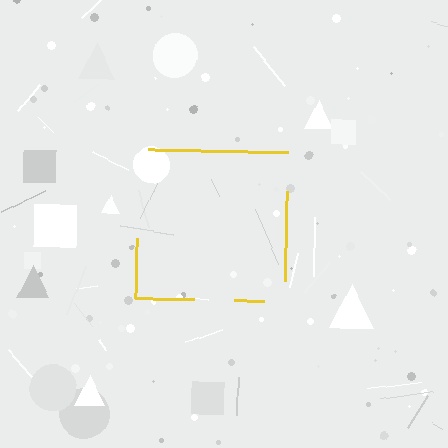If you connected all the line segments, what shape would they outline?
They would outline a square.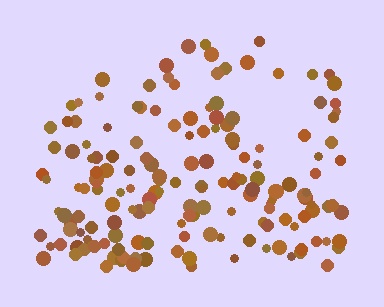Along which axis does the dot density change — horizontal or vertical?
Vertical.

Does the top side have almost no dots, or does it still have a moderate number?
Still a moderate number, just noticeably fewer than the bottom.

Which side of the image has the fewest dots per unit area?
The top.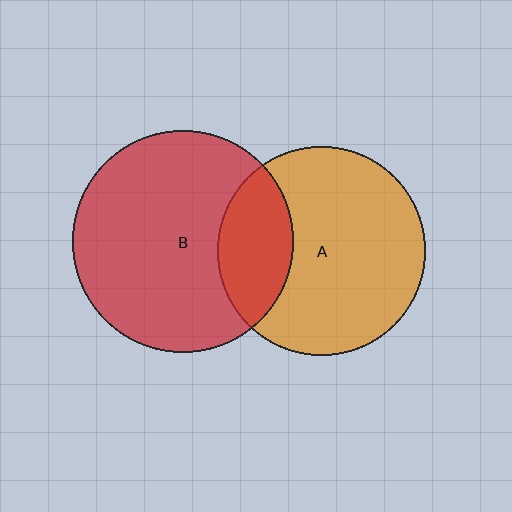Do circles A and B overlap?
Yes.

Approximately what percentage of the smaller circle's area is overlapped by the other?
Approximately 25%.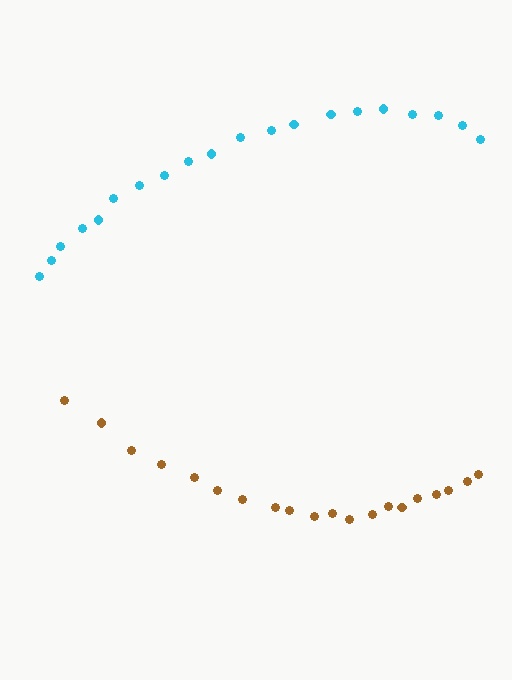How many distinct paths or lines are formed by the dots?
There are 2 distinct paths.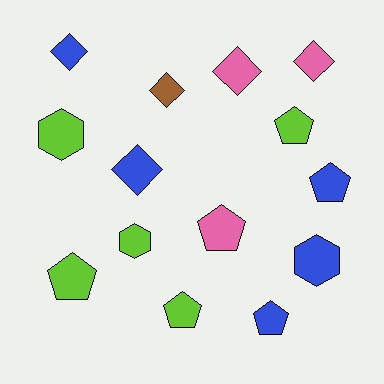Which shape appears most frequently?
Pentagon, with 6 objects.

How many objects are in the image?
There are 14 objects.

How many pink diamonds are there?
There are 2 pink diamonds.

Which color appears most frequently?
Blue, with 5 objects.